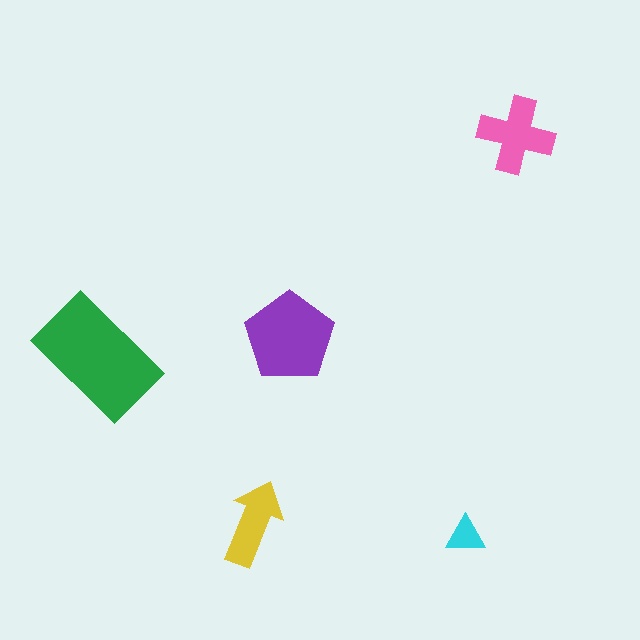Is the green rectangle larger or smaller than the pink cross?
Larger.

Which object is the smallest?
The cyan triangle.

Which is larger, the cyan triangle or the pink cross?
The pink cross.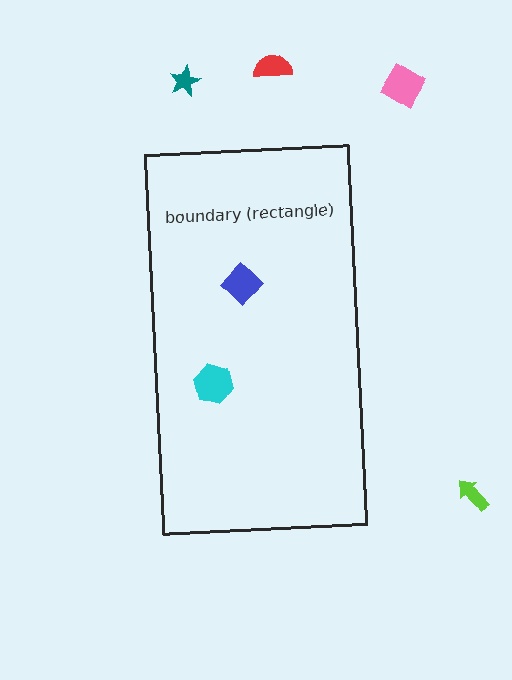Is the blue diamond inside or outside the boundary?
Inside.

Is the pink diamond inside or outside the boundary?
Outside.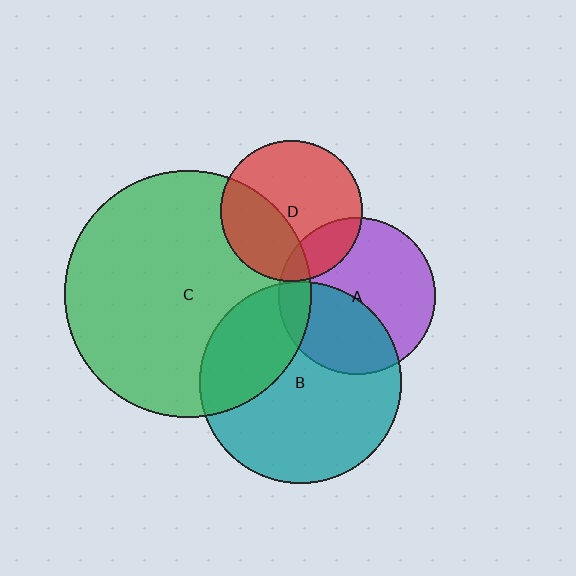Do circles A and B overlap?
Yes.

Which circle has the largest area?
Circle C (green).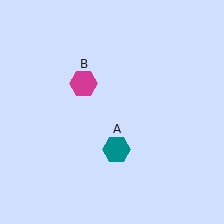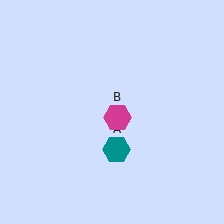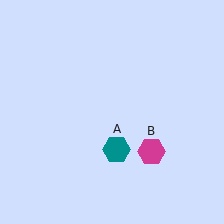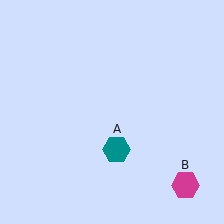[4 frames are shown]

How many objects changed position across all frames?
1 object changed position: magenta hexagon (object B).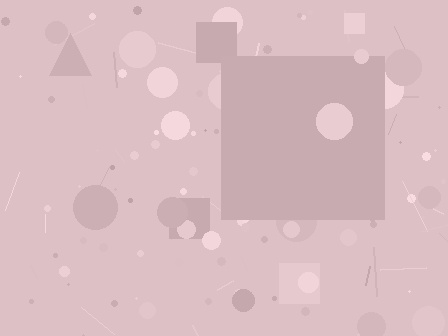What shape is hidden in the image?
A square is hidden in the image.